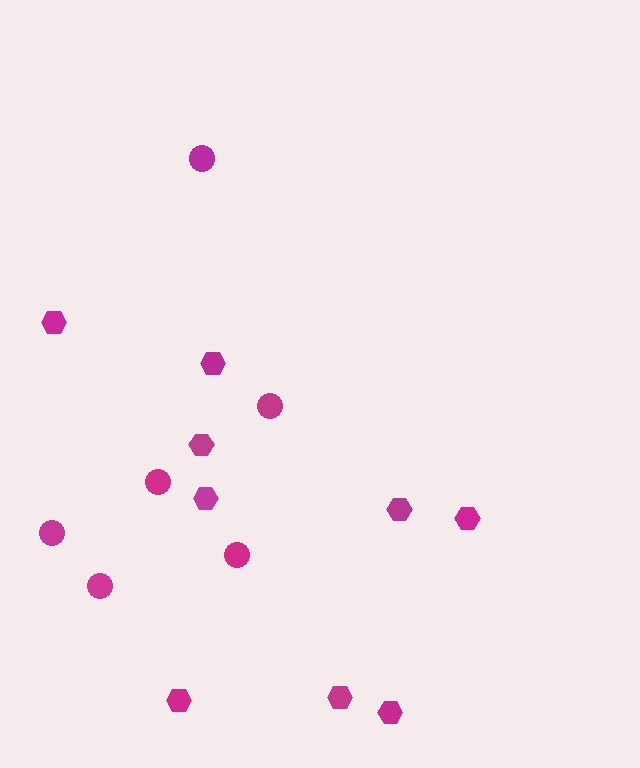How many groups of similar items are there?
There are 2 groups: one group of hexagons (9) and one group of circles (6).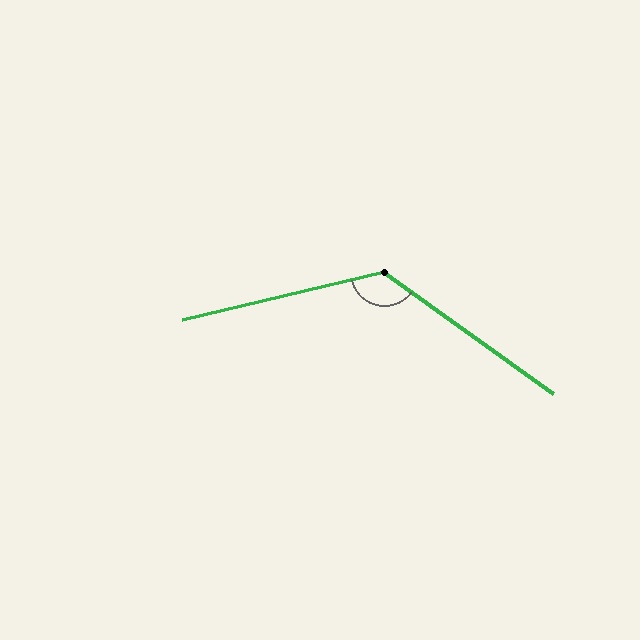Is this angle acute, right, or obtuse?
It is obtuse.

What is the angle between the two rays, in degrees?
Approximately 131 degrees.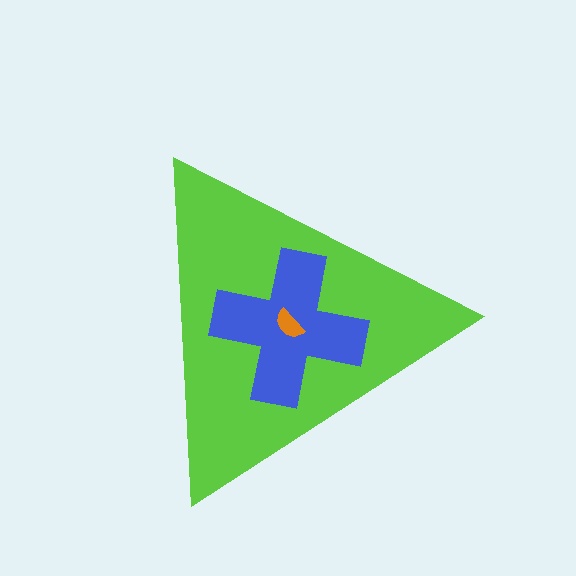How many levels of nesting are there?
3.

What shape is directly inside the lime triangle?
The blue cross.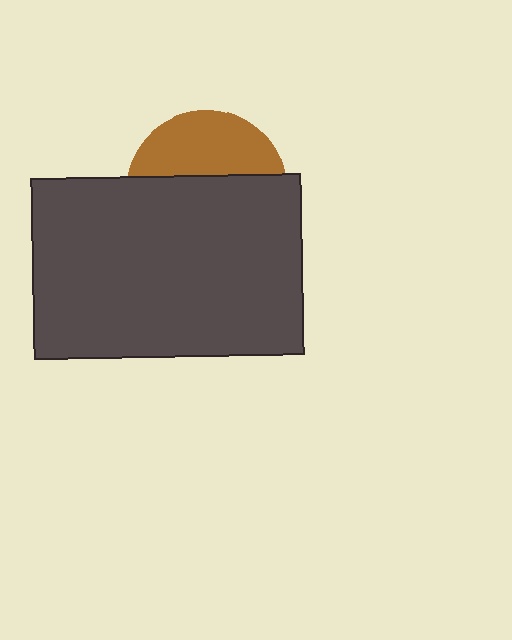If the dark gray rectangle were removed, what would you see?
You would see the complete brown circle.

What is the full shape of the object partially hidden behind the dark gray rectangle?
The partially hidden object is a brown circle.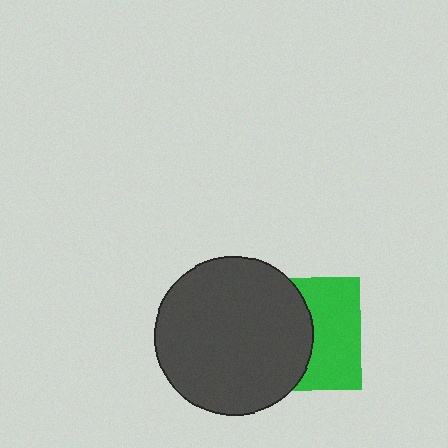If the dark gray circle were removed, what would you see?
You would see the complete green square.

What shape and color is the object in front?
The object in front is a dark gray circle.